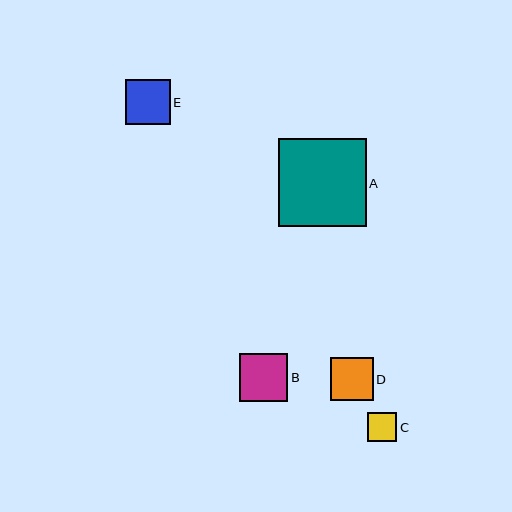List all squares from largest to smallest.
From largest to smallest: A, B, E, D, C.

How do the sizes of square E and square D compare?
Square E and square D are approximately the same size.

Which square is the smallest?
Square C is the smallest with a size of approximately 29 pixels.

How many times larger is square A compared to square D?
Square A is approximately 2.1 times the size of square D.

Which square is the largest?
Square A is the largest with a size of approximately 88 pixels.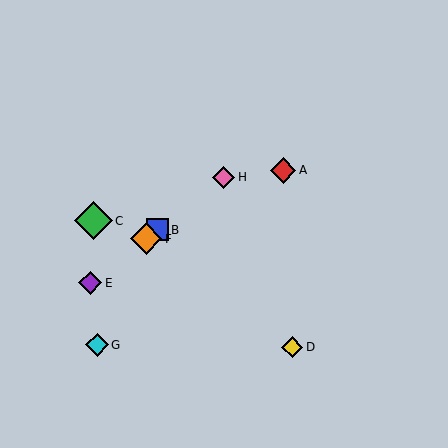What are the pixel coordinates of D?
Object D is at (292, 347).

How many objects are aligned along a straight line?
4 objects (B, E, F, H) are aligned along a straight line.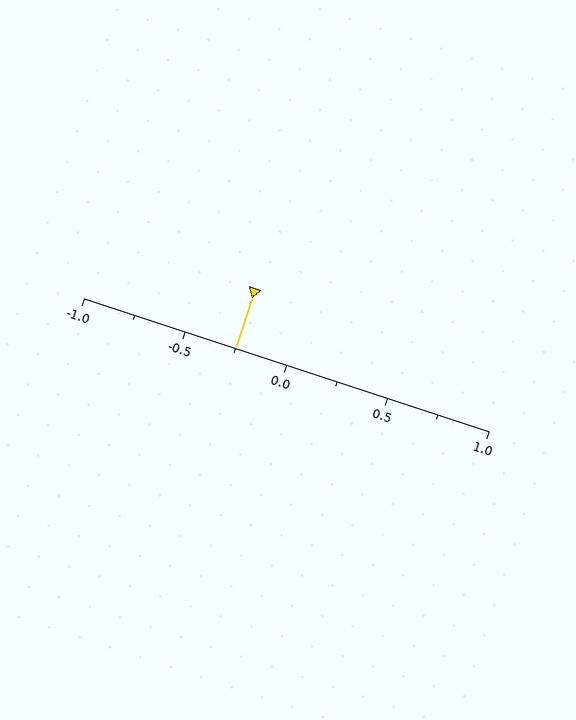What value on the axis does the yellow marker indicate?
The marker indicates approximately -0.25.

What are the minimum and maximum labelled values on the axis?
The axis runs from -1.0 to 1.0.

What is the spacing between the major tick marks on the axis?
The major ticks are spaced 0.5 apart.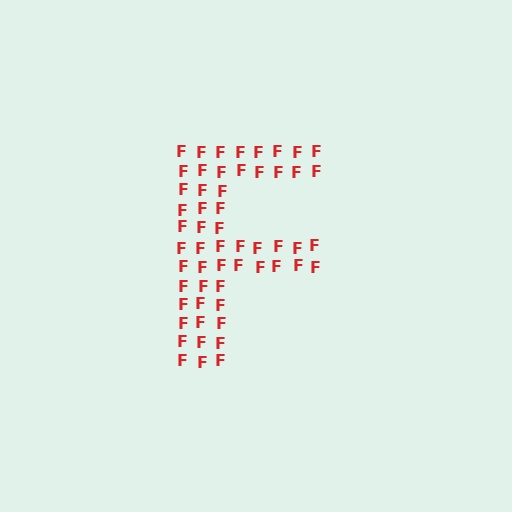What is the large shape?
The large shape is the letter F.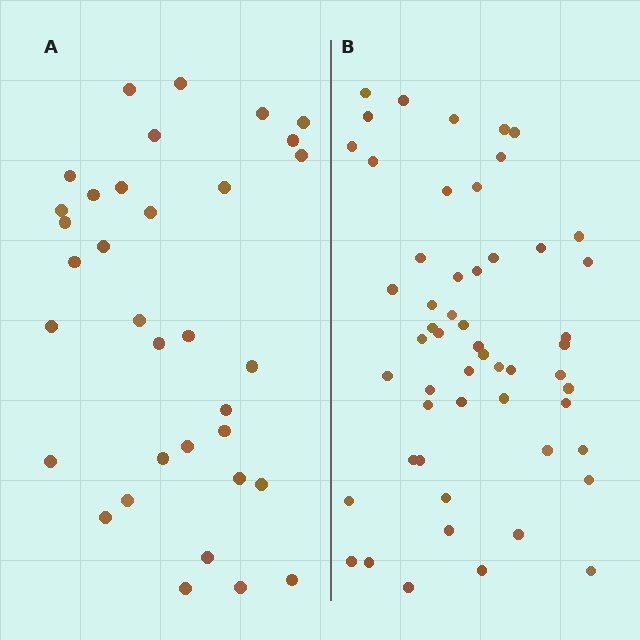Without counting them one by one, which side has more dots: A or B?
Region B (the right region) has more dots.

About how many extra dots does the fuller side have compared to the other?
Region B has approximately 20 more dots than region A.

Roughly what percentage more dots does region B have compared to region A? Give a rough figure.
About 60% more.